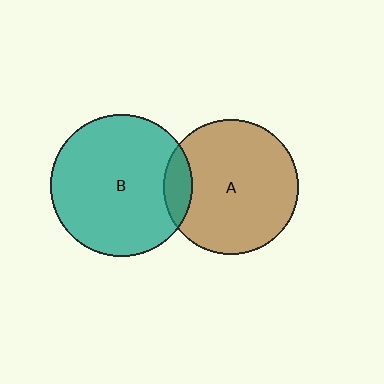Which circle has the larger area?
Circle B (teal).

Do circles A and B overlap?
Yes.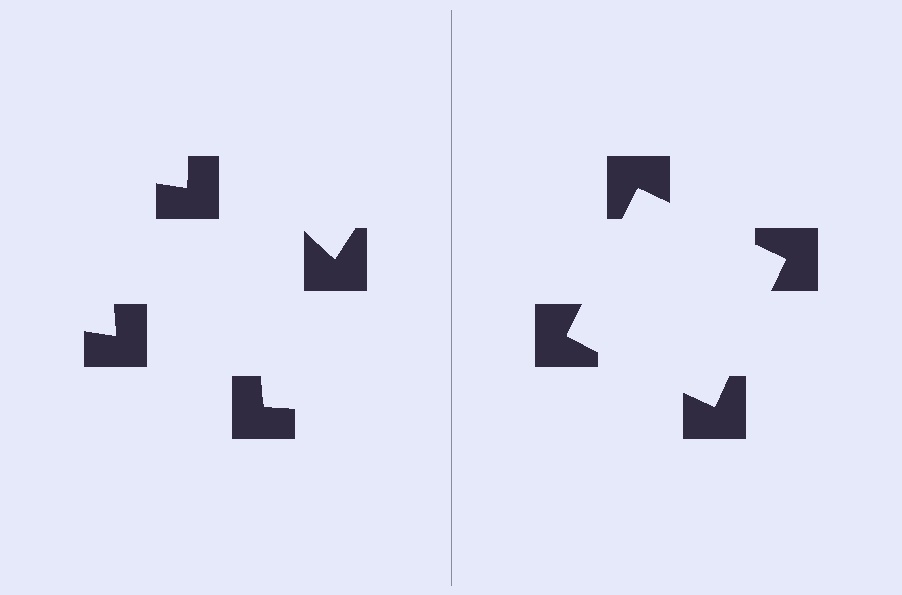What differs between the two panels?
The notched squares are positioned identically on both sides; only the wedge orientations differ. On the right they align to a square; on the left they are misaligned.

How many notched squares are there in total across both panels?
8 — 4 on each side.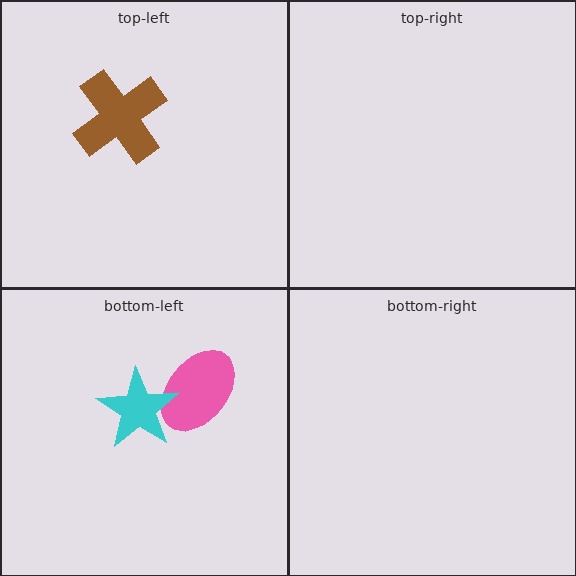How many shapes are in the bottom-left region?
2.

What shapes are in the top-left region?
The brown cross.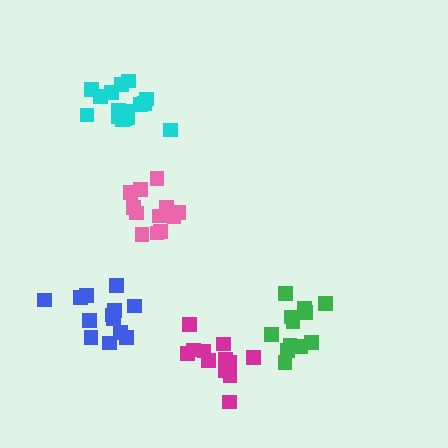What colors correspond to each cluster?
The clusters are colored: blue, cyan, pink, magenta, green.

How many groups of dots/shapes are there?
There are 5 groups.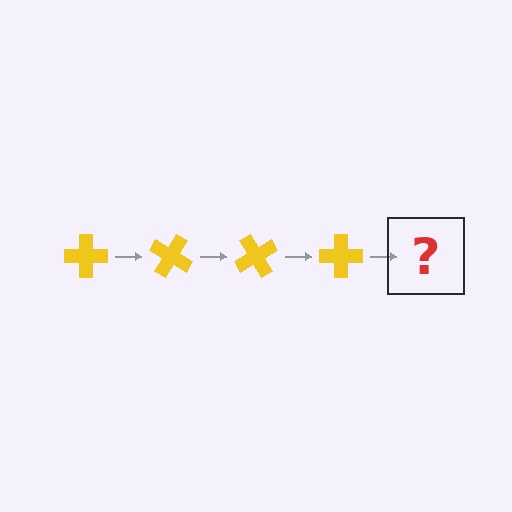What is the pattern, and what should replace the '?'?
The pattern is that the cross rotates 30 degrees each step. The '?' should be a yellow cross rotated 120 degrees.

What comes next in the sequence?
The next element should be a yellow cross rotated 120 degrees.